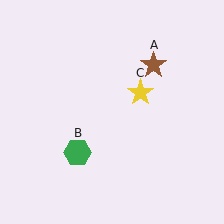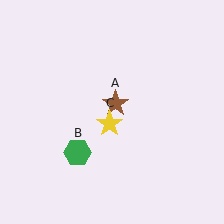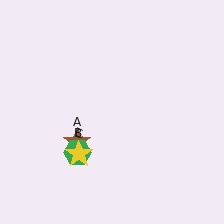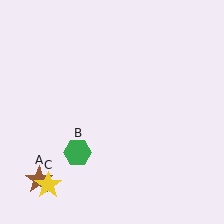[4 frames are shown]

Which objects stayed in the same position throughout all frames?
Green hexagon (object B) remained stationary.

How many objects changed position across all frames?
2 objects changed position: brown star (object A), yellow star (object C).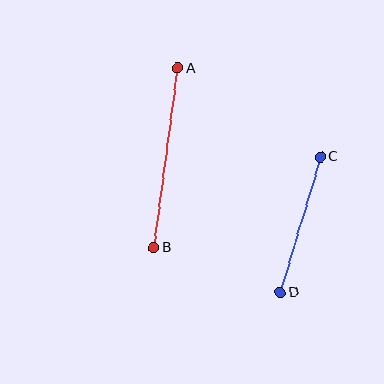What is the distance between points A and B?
The distance is approximately 181 pixels.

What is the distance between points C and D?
The distance is approximately 141 pixels.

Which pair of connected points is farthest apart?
Points A and B are farthest apart.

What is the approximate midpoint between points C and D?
The midpoint is at approximately (300, 225) pixels.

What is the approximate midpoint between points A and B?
The midpoint is at approximately (166, 158) pixels.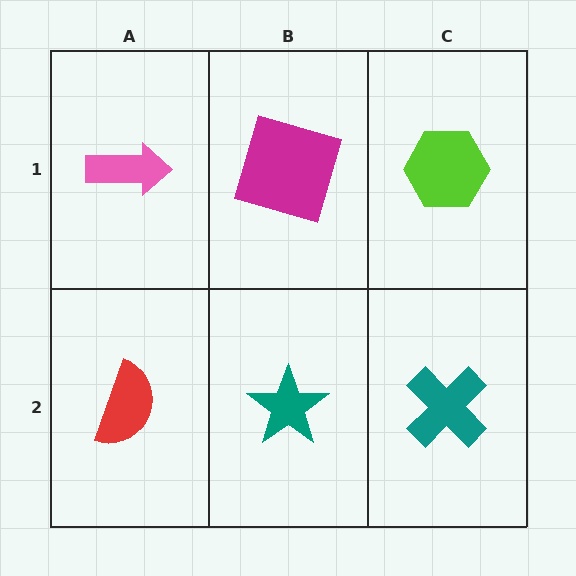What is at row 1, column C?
A lime hexagon.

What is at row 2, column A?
A red semicircle.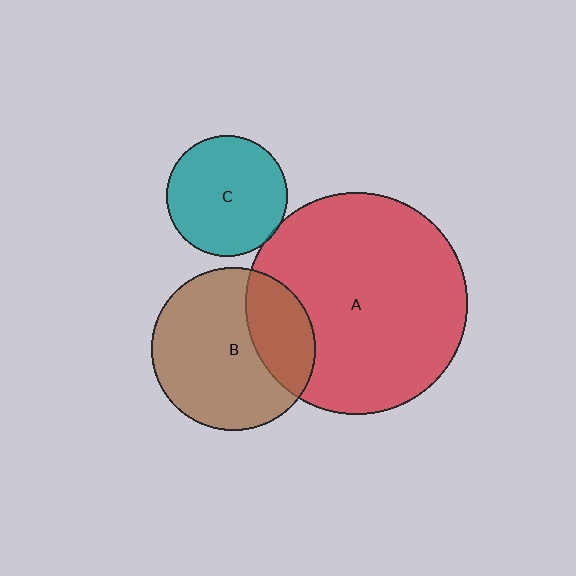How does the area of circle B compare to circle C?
Approximately 1.8 times.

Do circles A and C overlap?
Yes.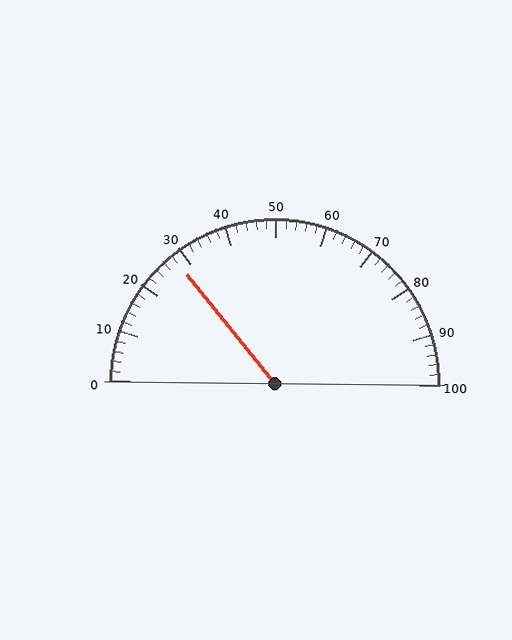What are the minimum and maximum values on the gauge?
The gauge ranges from 0 to 100.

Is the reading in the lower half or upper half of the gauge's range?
The reading is in the lower half of the range (0 to 100).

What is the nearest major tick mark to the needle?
The nearest major tick mark is 30.